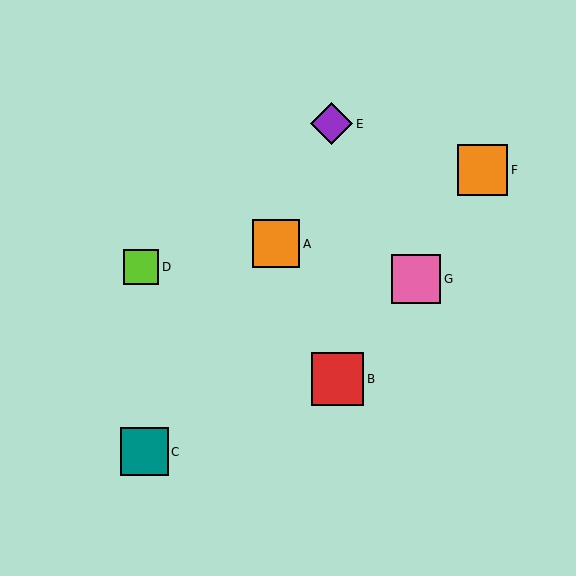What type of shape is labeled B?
Shape B is a red square.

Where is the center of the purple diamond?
The center of the purple diamond is at (331, 124).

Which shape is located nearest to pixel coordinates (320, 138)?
The purple diamond (labeled E) at (331, 124) is nearest to that location.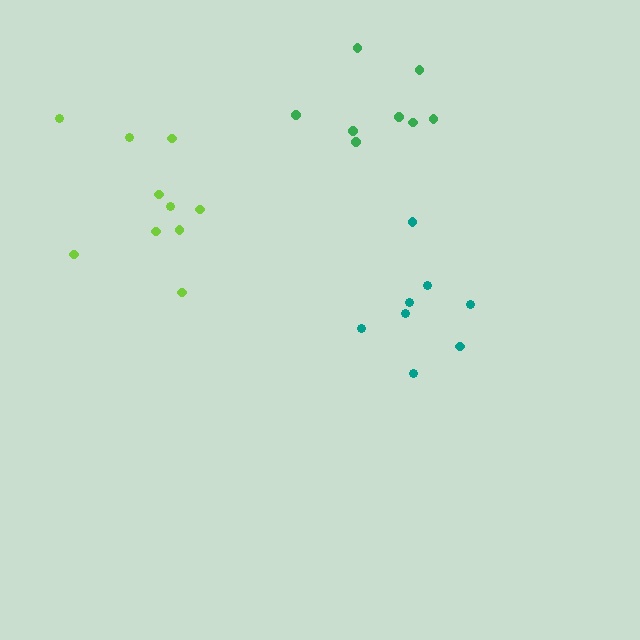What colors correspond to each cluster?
The clusters are colored: green, teal, lime.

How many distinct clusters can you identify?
There are 3 distinct clusters.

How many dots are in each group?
Group 1: 8 dots, Group 2: 8 dots, Group 3: 10 dots (26 total).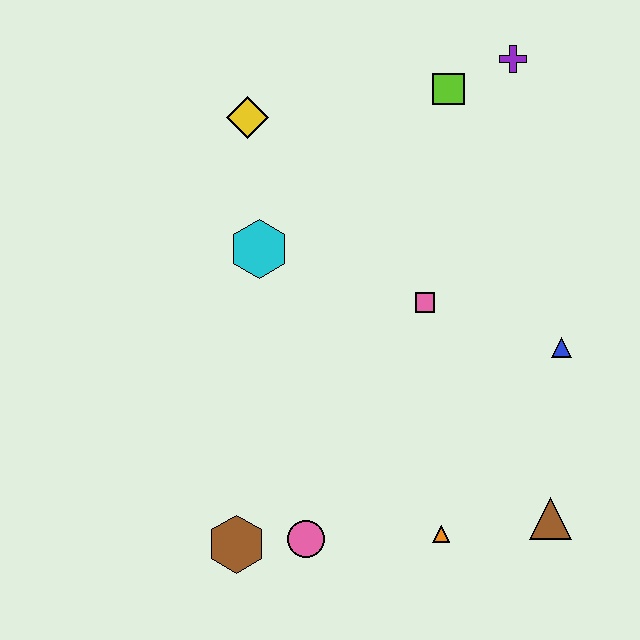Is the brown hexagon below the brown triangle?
Yes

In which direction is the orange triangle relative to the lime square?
The orange triangle is below the lime square.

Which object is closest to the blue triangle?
The pink square is closest to the blue triangle.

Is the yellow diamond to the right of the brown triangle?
No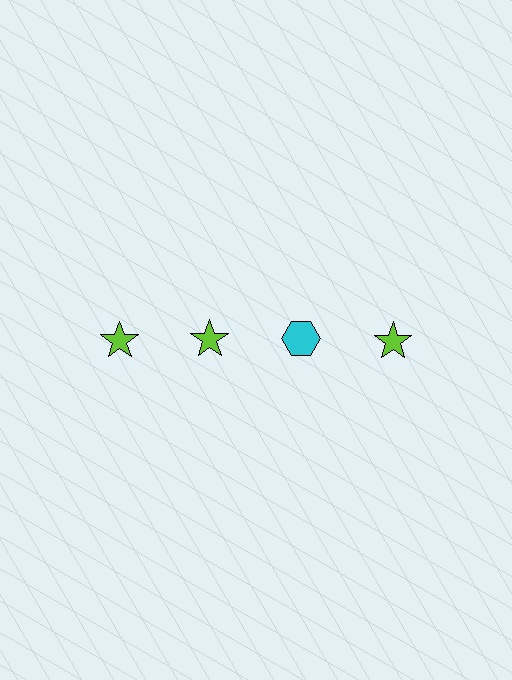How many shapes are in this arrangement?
There are 4 shapes arranged in a grid pattern.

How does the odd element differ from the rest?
It differs in both color (cyan instead of lime) and shape (hexagon instead of star).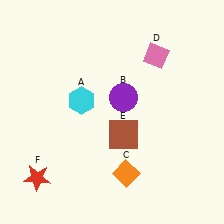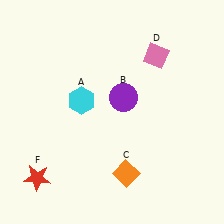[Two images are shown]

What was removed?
The brown square (E) was removed in Image 2.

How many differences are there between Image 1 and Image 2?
There is 1 difference between the two images.